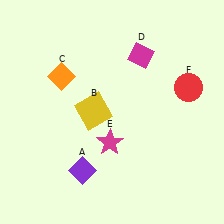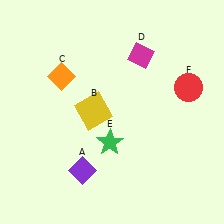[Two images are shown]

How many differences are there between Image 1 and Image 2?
There is 1 difference between the two images.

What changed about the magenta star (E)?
In Image 1, E is magenta. In Image 2, it changed to green.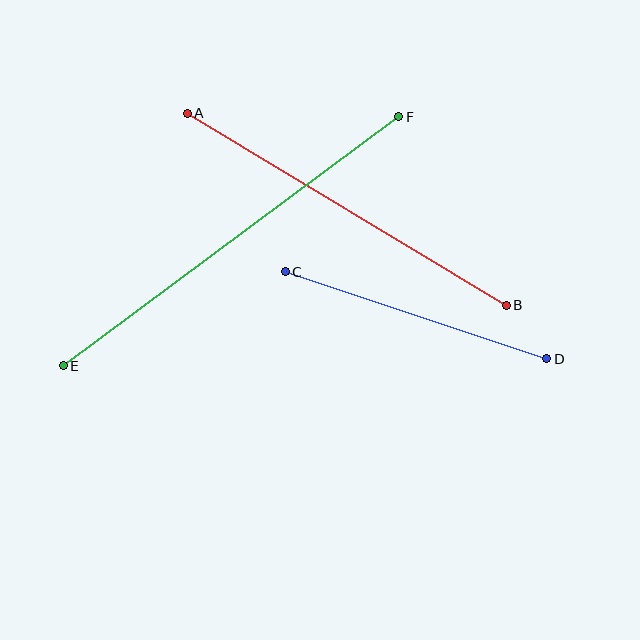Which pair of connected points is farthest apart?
Points E and F are farthest apart.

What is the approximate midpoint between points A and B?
The midpoint is at approximately (347, 209) pixels.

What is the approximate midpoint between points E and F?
The midpoint is at approximately (231, 241) pixels.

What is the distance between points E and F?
The distance is approximately 417 pixels.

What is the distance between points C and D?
The distance is approximately 276 pixels.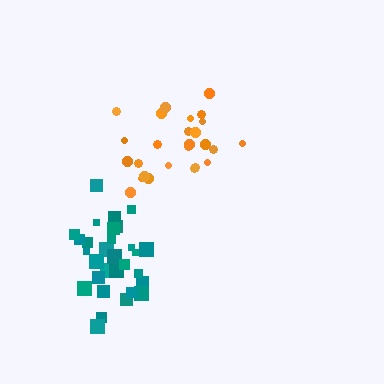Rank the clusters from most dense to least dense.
teal, orange.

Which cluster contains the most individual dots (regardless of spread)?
Teal (31).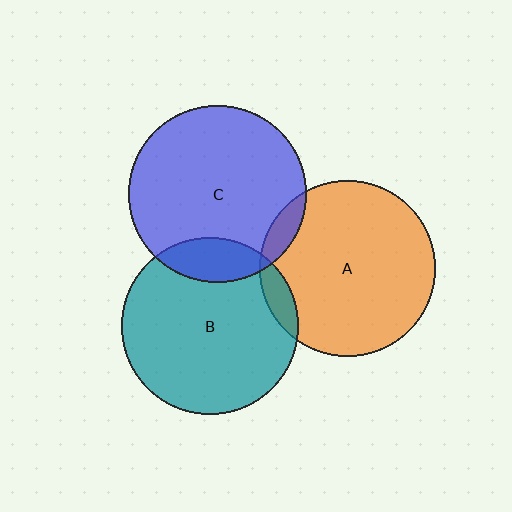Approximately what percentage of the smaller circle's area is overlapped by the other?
Approximately 15%.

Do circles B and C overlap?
Yes.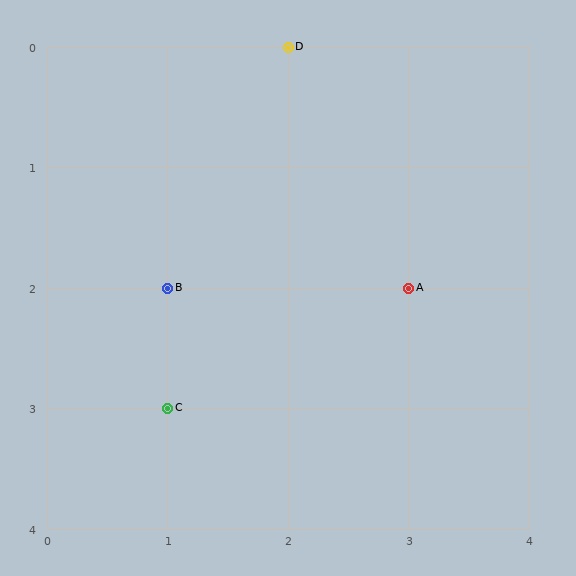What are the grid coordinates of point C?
Point C is at grid coordinates (1, 3).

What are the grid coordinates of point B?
Point B is at grid coordinates (1, 2).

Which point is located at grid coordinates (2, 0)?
Point D is at (2, 0).